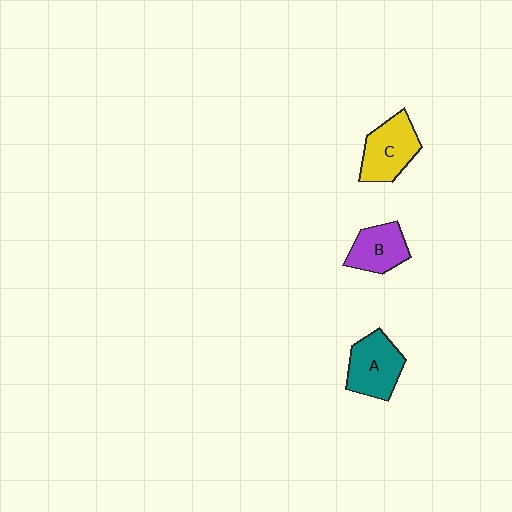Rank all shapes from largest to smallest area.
From largest to smallest: C (yellow), A (teal), B (purple).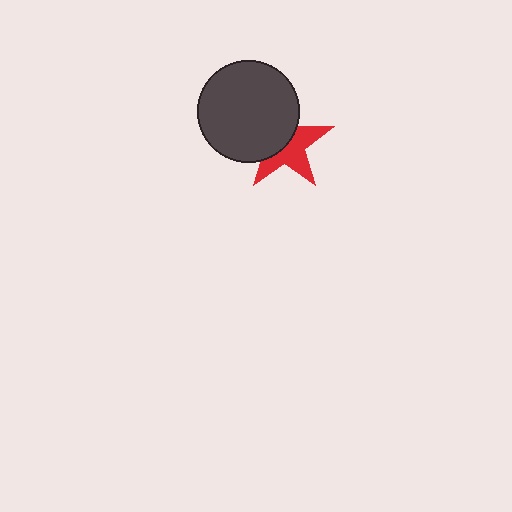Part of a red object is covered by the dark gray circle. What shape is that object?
It is a star.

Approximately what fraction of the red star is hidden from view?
Roughly 49% of the red star is hidden behind the dark gray circle.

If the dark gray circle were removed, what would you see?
You would see the complete red star.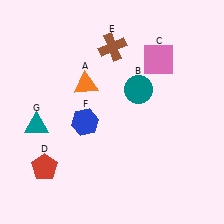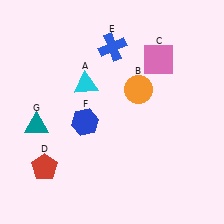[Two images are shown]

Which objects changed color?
A changed from orange to cyan. B changed from teal to orange. E changed from brown to blue.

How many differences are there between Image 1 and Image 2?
There are 3 differences between the two images.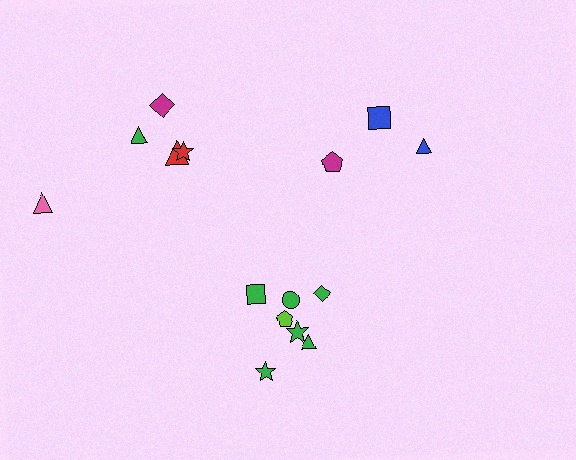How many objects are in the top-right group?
There are 3 objects.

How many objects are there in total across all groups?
There are 15 objects.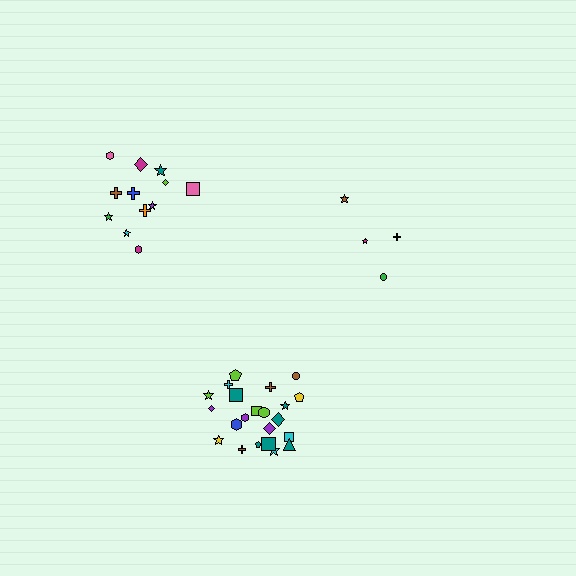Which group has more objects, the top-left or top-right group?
The top-left group.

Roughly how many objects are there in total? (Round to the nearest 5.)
Roughly 40 objects in total.